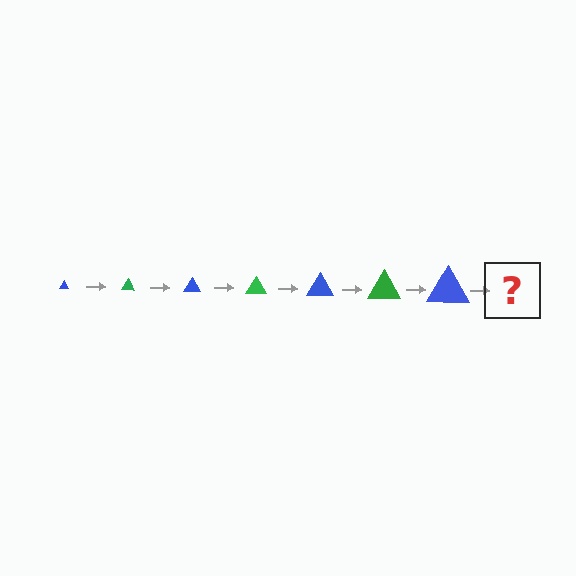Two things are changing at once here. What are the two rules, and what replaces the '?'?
The two rules are that the triangle grows larger each step and the color cycles through blue and green. The '?' should be a green triangle, larger than the previous one.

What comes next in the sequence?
The next element should be a green triangle, larger than the previous one.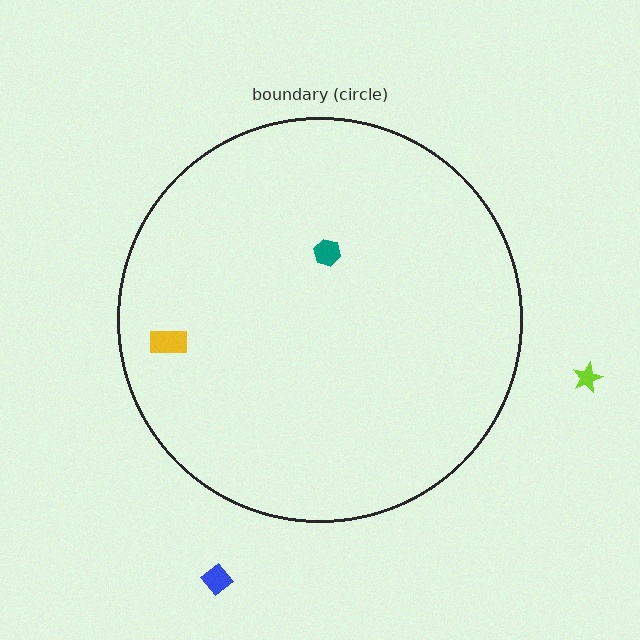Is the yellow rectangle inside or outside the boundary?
Inside.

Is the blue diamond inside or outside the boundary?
Outside.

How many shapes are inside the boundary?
2 inside, 2 outside.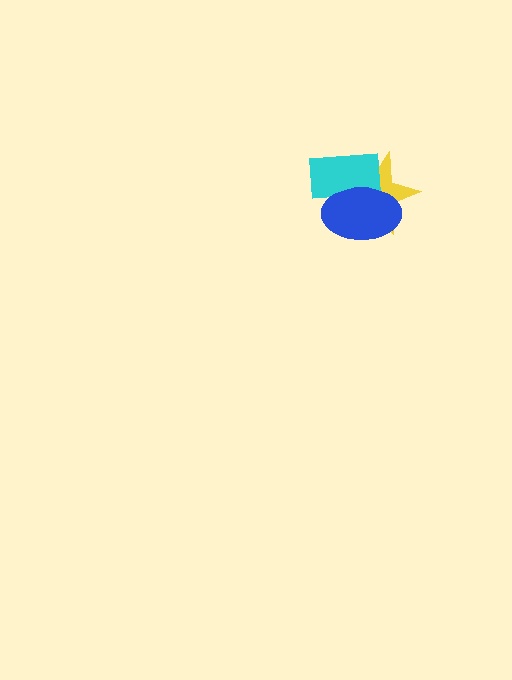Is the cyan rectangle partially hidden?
Yes, it is partially covered by another shape.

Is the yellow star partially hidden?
Yes, it is partially covered by another shape.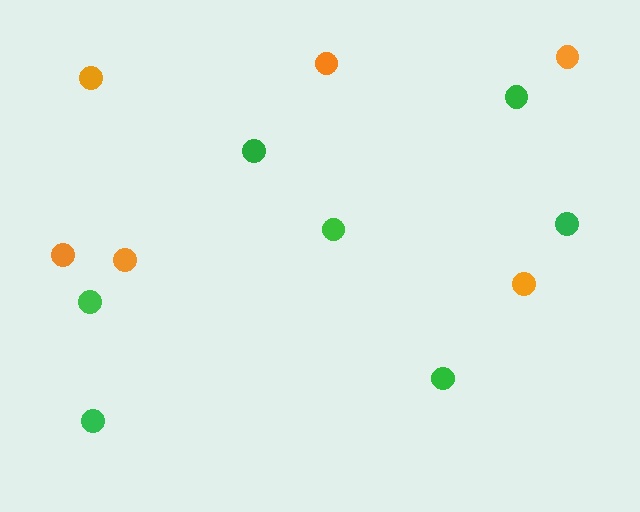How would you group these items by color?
There are 2 groups: one group of green circles (7) and one group of orange circles (6).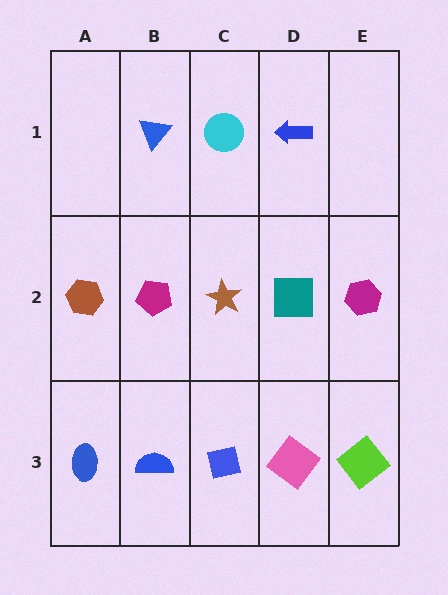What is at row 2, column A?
A brown hexagon.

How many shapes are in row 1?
3 shapes.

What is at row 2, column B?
A magenta pentagon.